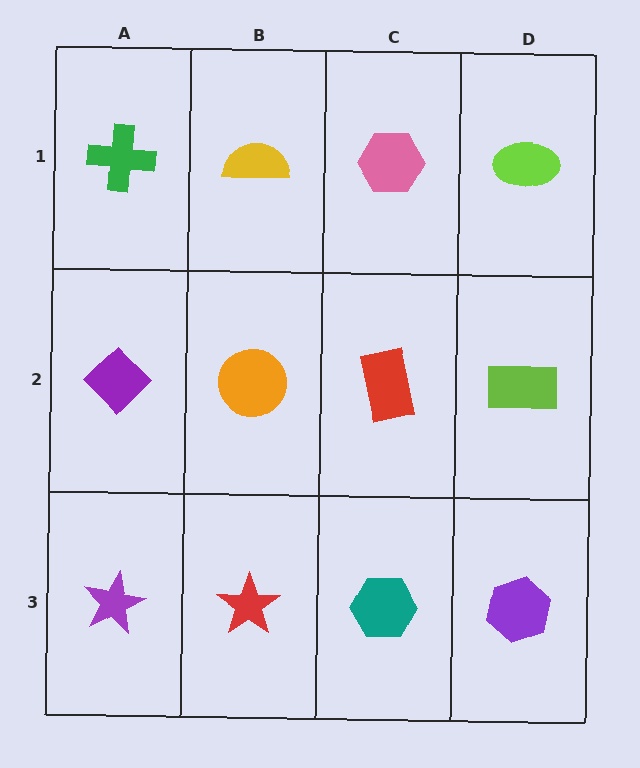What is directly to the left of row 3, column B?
A purple star.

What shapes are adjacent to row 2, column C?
A pink hexagon (row 1, column C), a teal hexagon (row 3, column C), an orange circle (row 2, column B), a lime rectangle (row 2, column D).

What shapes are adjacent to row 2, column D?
A lime ellipse (row 1, column D), a purple hexagon (row 3, column D), a red rectangle (row 2, column C).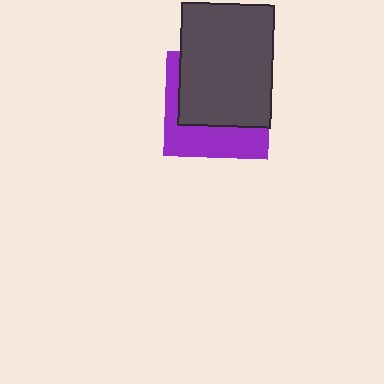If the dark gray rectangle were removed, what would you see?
You would see the complete purple square.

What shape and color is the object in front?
The object in front is a dark gray rectangle.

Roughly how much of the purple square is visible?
A small part of it is visible (roughly 39%).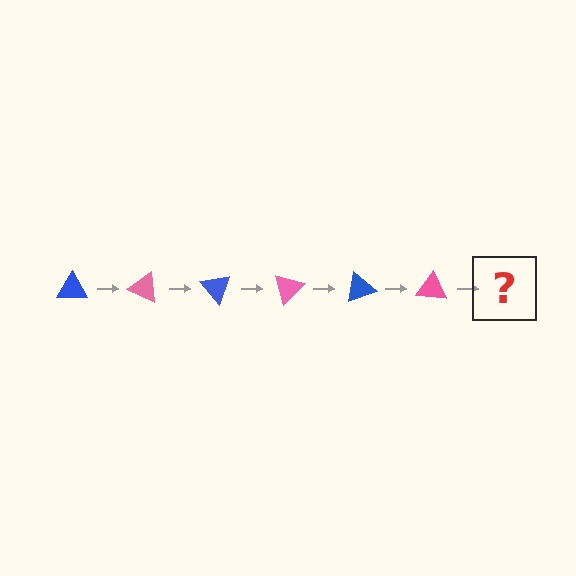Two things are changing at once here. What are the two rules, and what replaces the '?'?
The two rules are that it rotates 25 degrees each step and the color cycles through blue and pink. The '?' should be a blue triangle, rotated 150 degrees from the start.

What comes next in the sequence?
The next element should be a blue triangle, rotated 150 degrees from the start.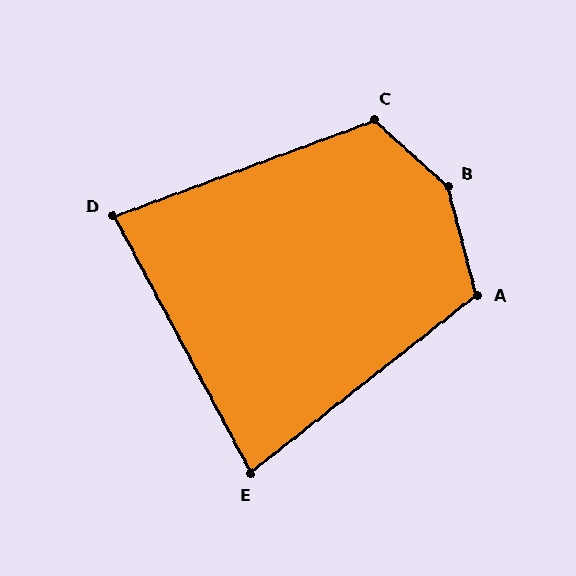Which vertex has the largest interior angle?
B, at approximately 148 degrees.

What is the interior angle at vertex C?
Approximately 117 degrees (obtuse).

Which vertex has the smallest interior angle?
E, at approximately 80 degrees.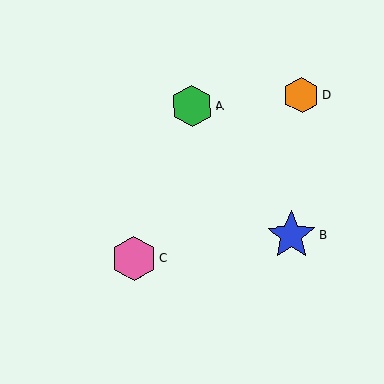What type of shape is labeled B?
Shape B is a blue star.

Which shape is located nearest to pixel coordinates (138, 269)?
The pink hexagon (labeled C) at (134, 259) is nearest to that location.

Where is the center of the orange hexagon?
The center of the orange hexagon is at (302, 96).